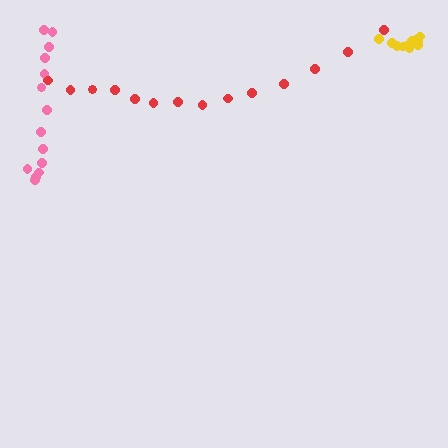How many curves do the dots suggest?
There are 3 distinct paths.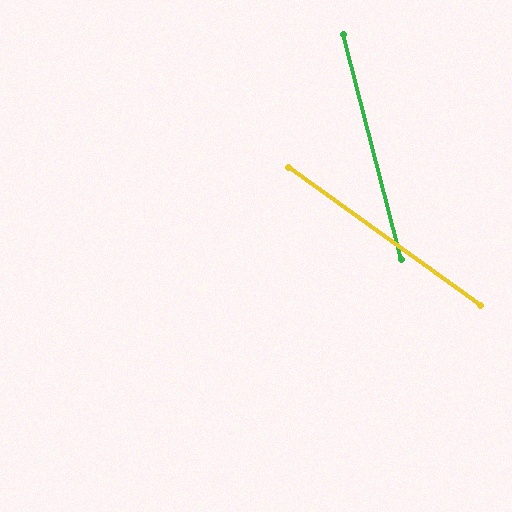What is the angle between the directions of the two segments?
Approximately 40 degrees.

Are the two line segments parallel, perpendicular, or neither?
Neither parallel nor perpendicular — they differ by about 40°.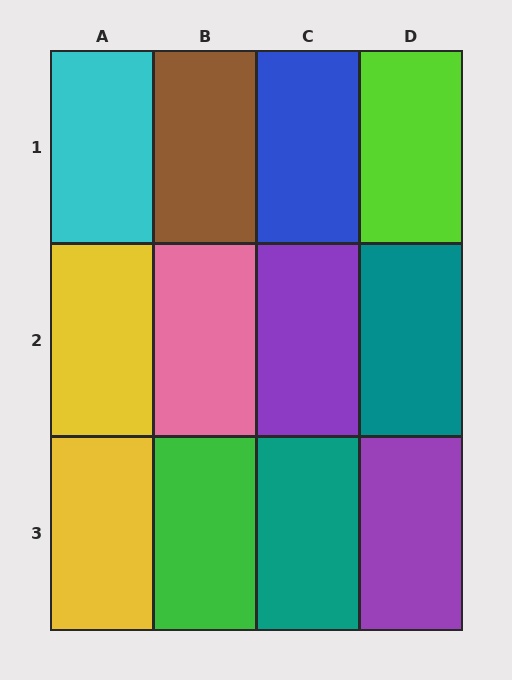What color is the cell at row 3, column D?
Purple.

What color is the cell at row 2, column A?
Yellow.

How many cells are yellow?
2 cells are yellow.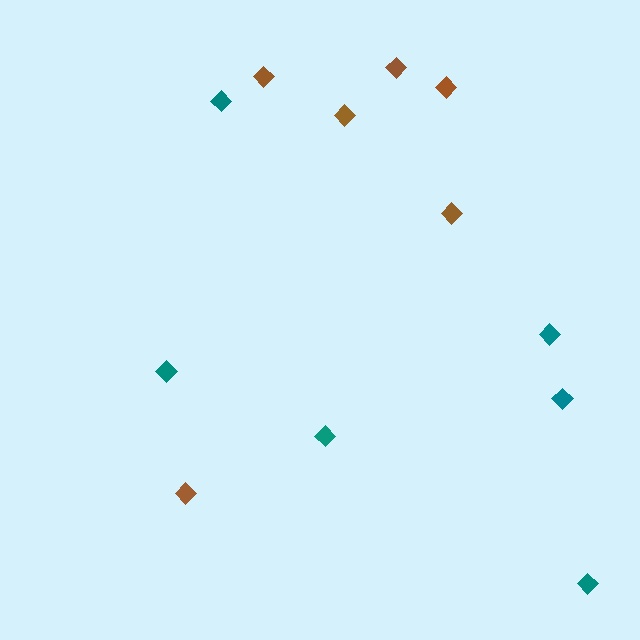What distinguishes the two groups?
There are 2 groups: one group of brown diamonds (6) and one group of teal diamonds (6).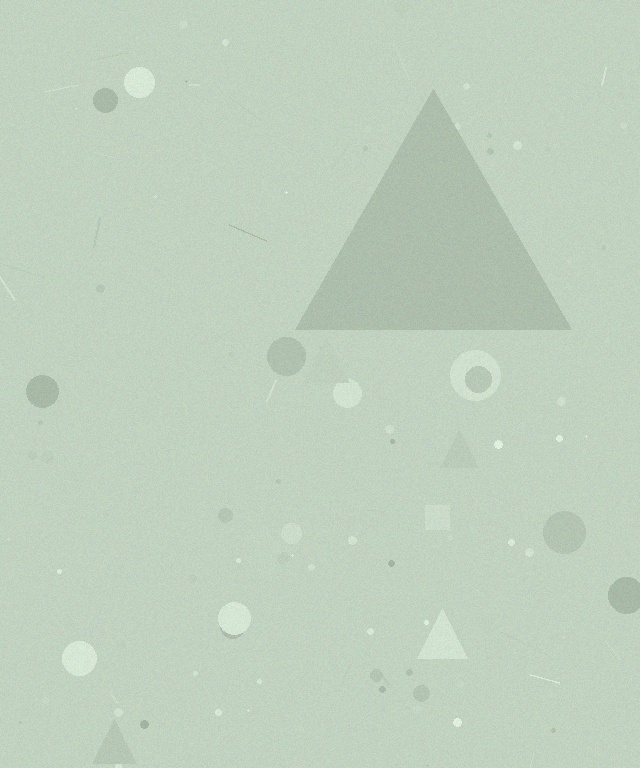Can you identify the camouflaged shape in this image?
The camouflaged shape is a triangle.